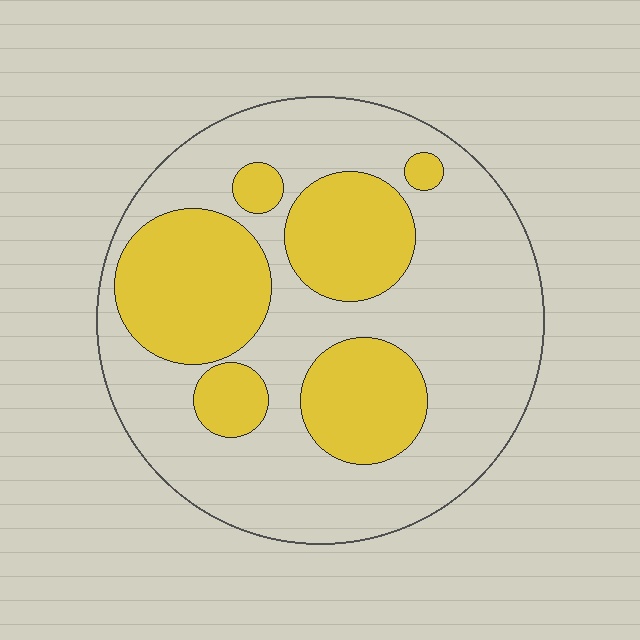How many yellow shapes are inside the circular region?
6.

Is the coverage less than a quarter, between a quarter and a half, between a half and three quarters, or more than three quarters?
Between a quarter and a half.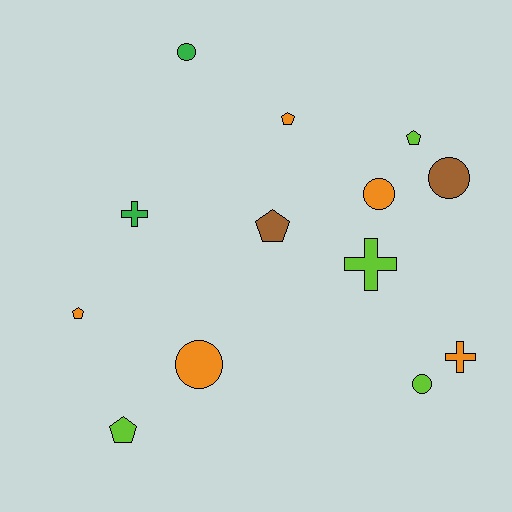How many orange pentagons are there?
There are 2 orange pentagons.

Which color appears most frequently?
Orange, with 5 objects.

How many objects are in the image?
There are 13 objects.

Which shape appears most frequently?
Pentagon, with 5 objects.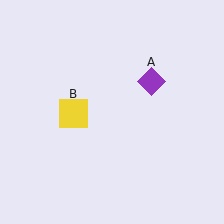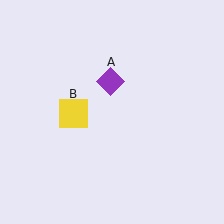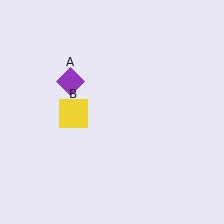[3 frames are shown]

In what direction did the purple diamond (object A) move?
The purple diamond (object A) moved left.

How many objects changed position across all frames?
1 object changed position: purple diamond (object A).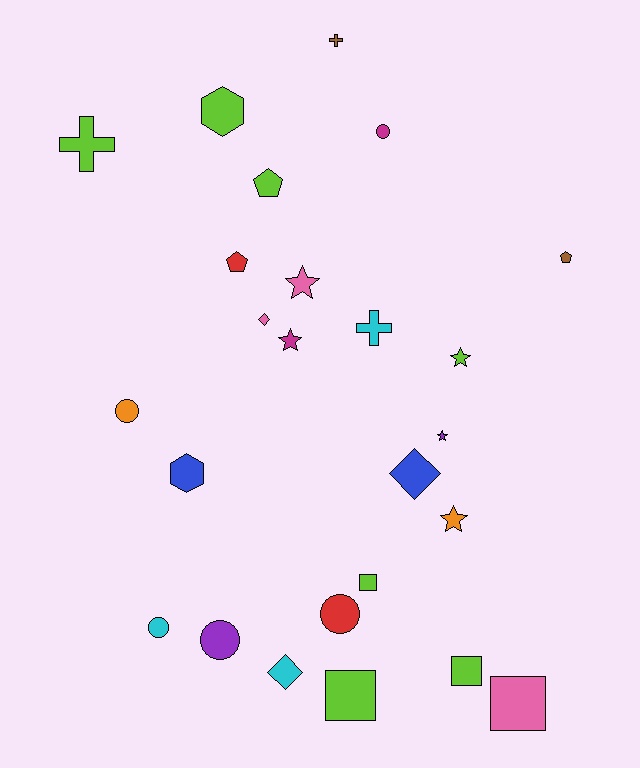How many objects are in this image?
There are 25 objects.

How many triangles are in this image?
There are no triangles.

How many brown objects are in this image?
There are 2 brown objects.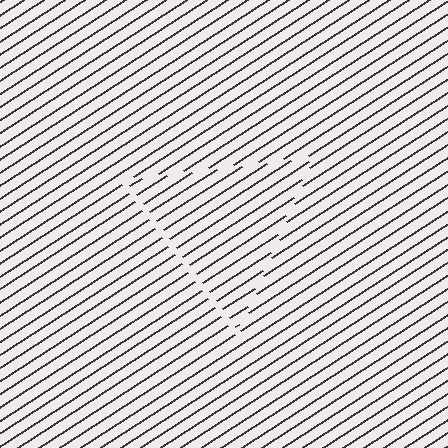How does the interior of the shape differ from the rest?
The interior of the shape contains the same grating, shifted by half a period — the contour is defined by the phase discontinuity where line-ends from the inner and outer gratings abut.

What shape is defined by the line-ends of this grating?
An illusory triangle. The interior of the shape contains the same grating, shifted by half a period — the contour is defined by the phase discontinuity where line-ends from the inner and outer gratings abut.